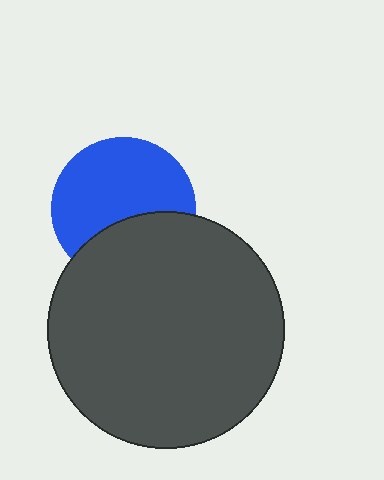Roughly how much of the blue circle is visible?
About half of it is visible (roughly 64%).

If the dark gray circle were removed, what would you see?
You would see the complete blue circle.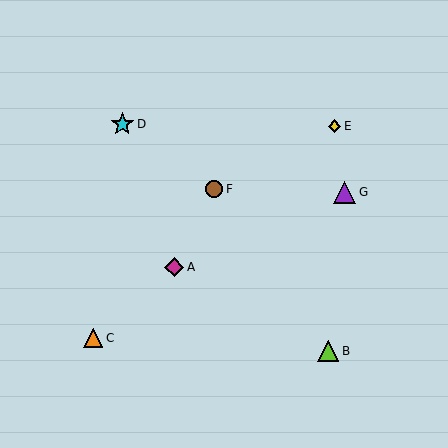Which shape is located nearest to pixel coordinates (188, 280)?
The magenta diamond (labeled A) at (174, 267) is nearest to that location.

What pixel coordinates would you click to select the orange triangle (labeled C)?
Click at (93, 338) to select the orange triangle C.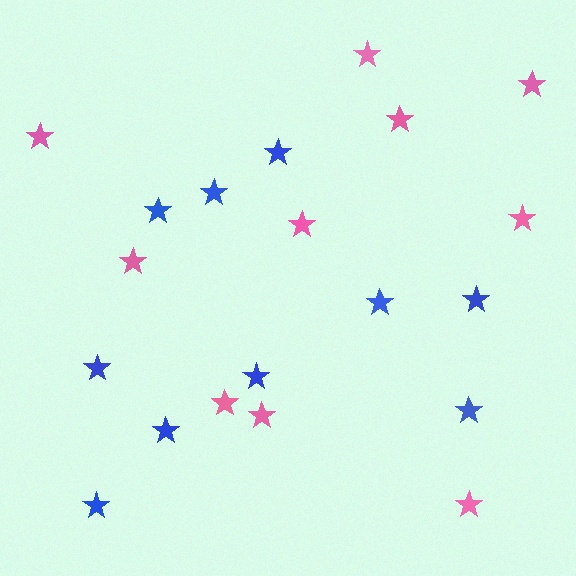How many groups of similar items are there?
There are 2 groups: one group of blue stars (10) and one group of pink stars (10).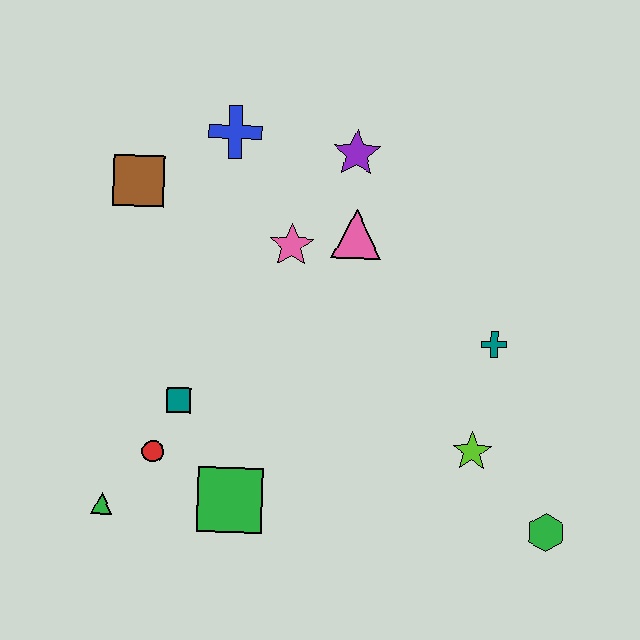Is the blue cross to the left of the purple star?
Yes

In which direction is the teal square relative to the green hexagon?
The teal square is to the left of the green hexagon.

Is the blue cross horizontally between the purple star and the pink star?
No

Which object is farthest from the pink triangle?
The green triangle is farthest from the pink triangle.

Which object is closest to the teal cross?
The lime star is closest to the teal cross.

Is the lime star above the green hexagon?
Yes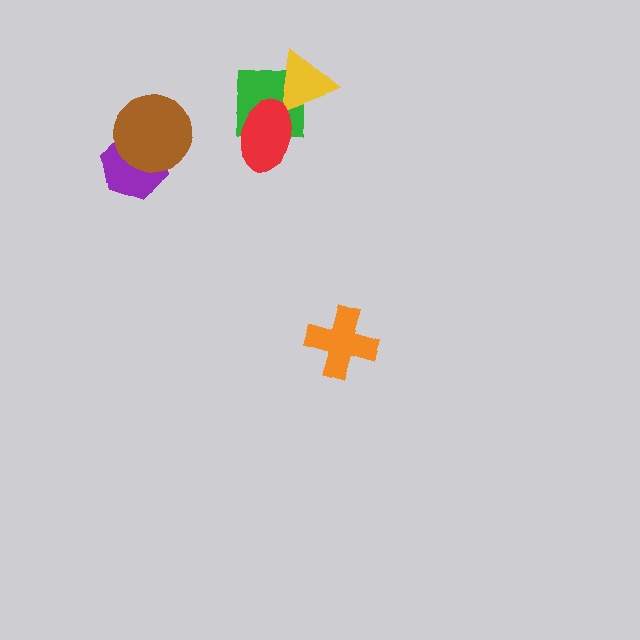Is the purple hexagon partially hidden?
Yes, it is partially covered by another shape.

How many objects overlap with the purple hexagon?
1 object overlaps with the purple hexagon.